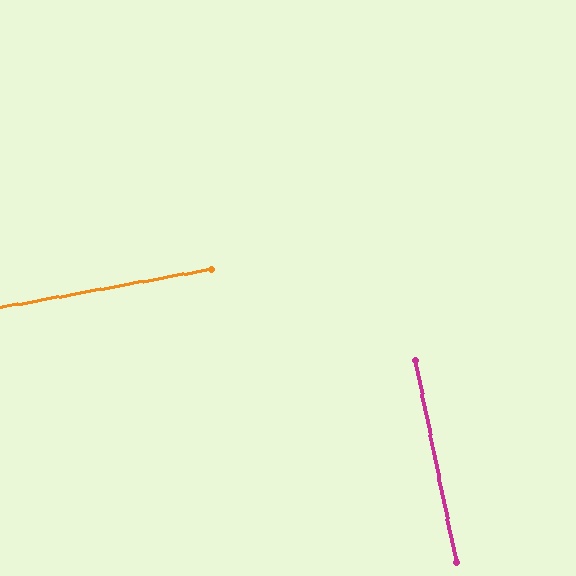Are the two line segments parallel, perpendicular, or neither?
Perpendicular — they meet at approximately 89°.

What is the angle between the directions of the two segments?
Approximately 89 degrees.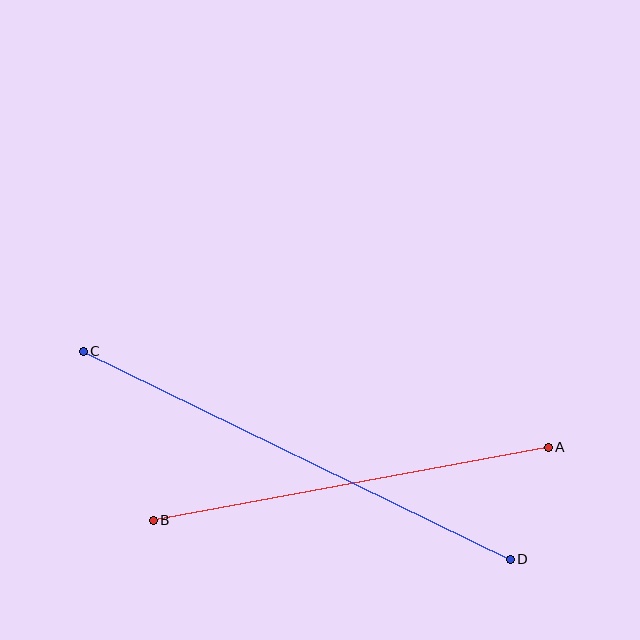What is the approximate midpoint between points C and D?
The midpoint is at approximately (297, 455) pixels.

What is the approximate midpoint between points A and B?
The midpoint is at approximately (351, 484) pixels.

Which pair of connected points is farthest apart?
Points C and D are farthest apart.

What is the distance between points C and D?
The distance is approximately 475 pixels.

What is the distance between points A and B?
The distance is approximately 402 pixels.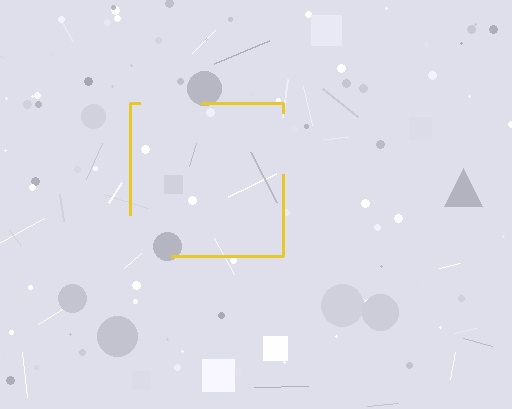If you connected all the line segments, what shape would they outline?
They would outline a square.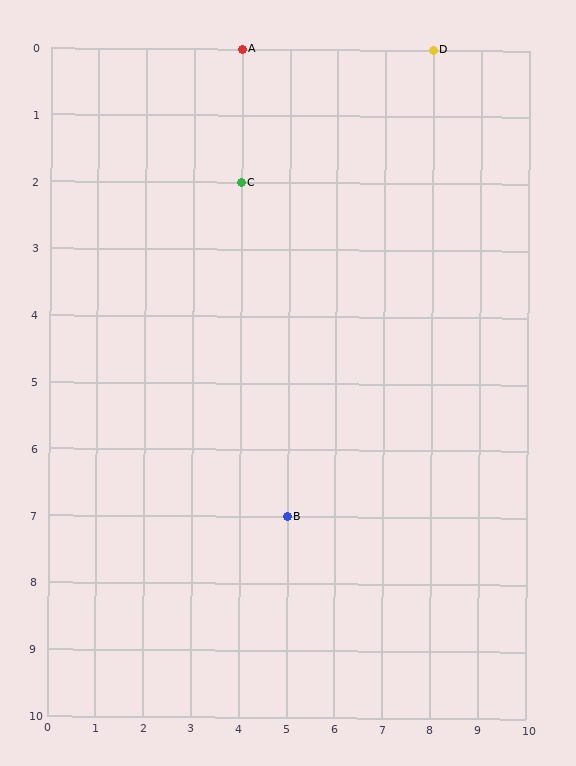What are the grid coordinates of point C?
Point C is at grid coordinates (4, 2).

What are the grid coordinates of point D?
Point D is at grid coordinates (8, 0).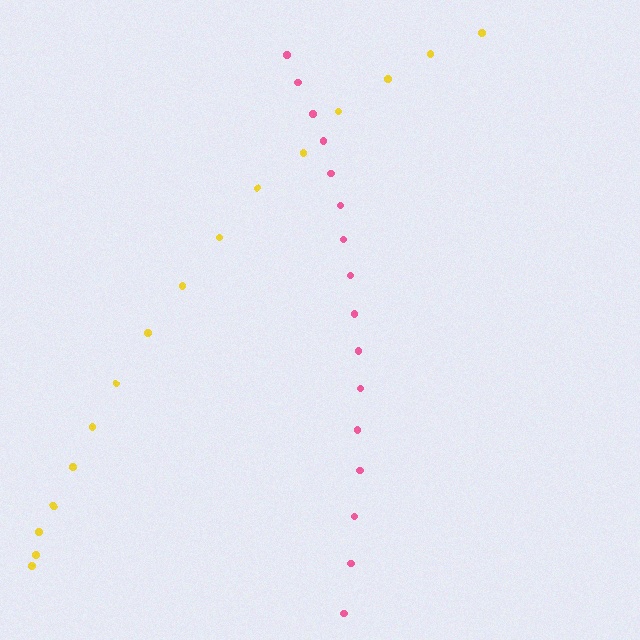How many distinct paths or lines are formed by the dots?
There are 2 distinct paths.